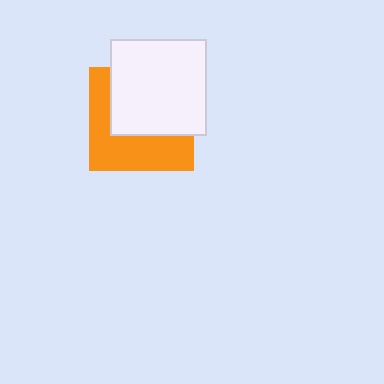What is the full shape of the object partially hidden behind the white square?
The partially hidden object is an orange square.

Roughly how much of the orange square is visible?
About half of it is visible (roughly 47%).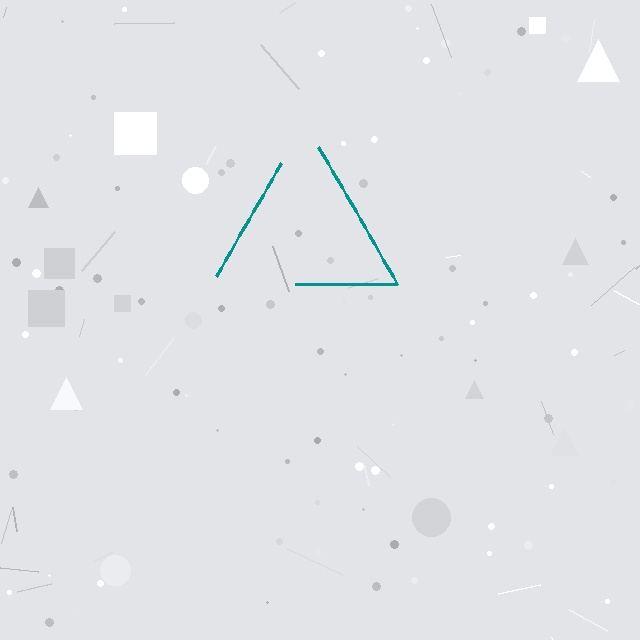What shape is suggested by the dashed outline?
The dashed outline suggests a triangle.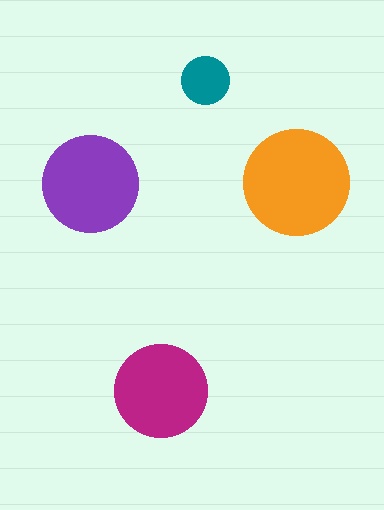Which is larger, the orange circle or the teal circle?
The orange one.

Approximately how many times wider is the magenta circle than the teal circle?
About 2 times wider.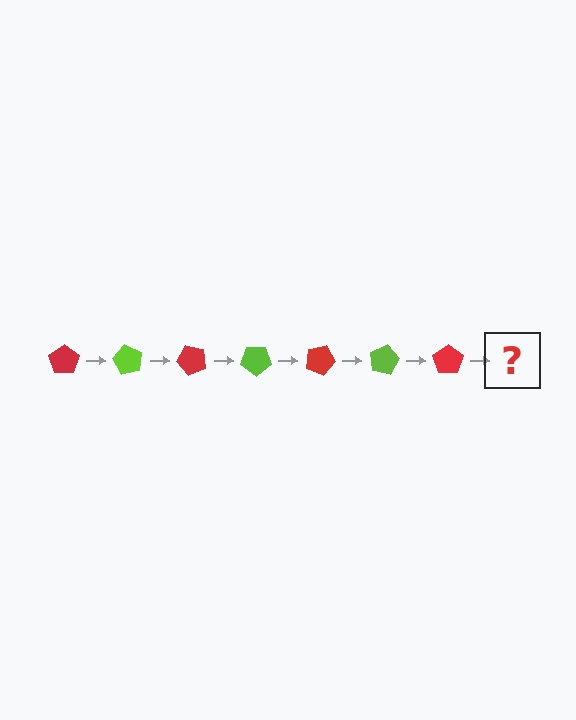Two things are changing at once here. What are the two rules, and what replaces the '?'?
The two rules are that it rotates 60 degrees each step and the color cycles through red and lime. The '?' should be a lime pentagon, rotated 420 degrees from the start.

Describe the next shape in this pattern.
It should be a lime pentagon, rotated 420 degrees from the start.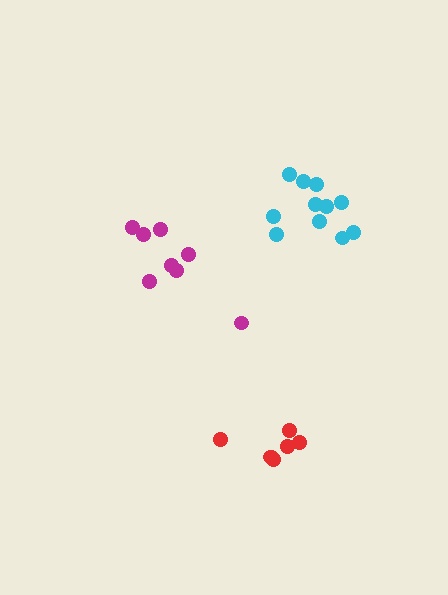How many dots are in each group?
Group 1: 8 dots, Group 2: 11 dots, Group 3: 7 dots (26 total).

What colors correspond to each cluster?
The clusters are colored: magenta, cyan, red.